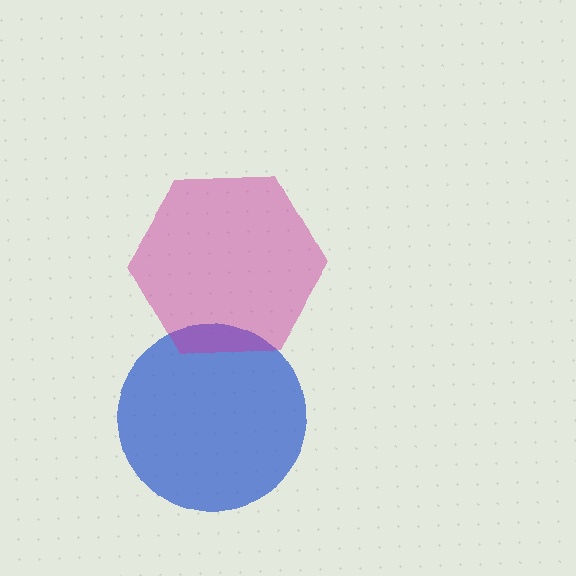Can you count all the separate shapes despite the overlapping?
Yes, there are 2 separate shapes.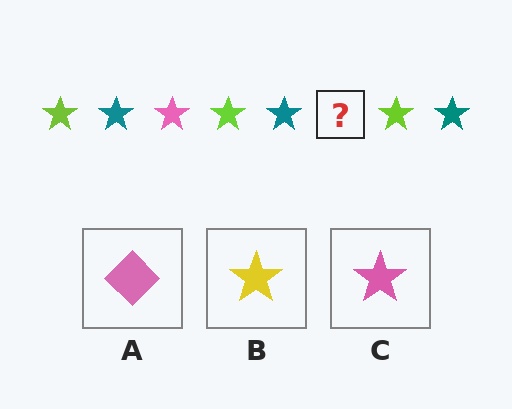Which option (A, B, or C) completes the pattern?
C.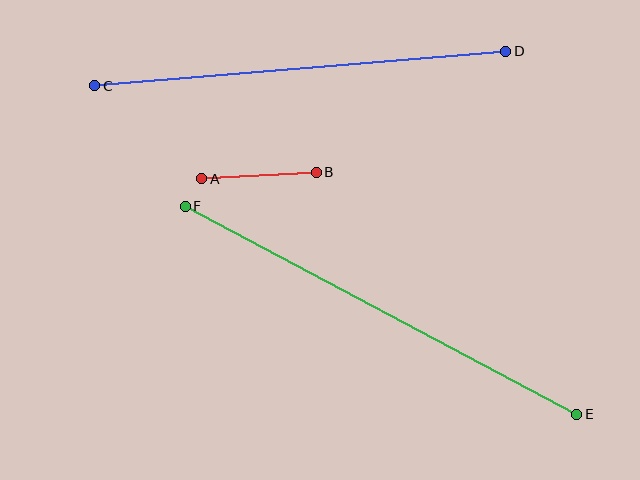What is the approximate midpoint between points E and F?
The midpoint is at approximately (381, 310) pixels.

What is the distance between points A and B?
The distance is approximately 114 pixels.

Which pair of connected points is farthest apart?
Points E and F are farthest apart.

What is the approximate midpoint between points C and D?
The midpoint is at approximately (300, 69) pixels.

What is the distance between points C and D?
The distance is approximately 413 pixels.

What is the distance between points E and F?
The distance is approximately 443 pixels.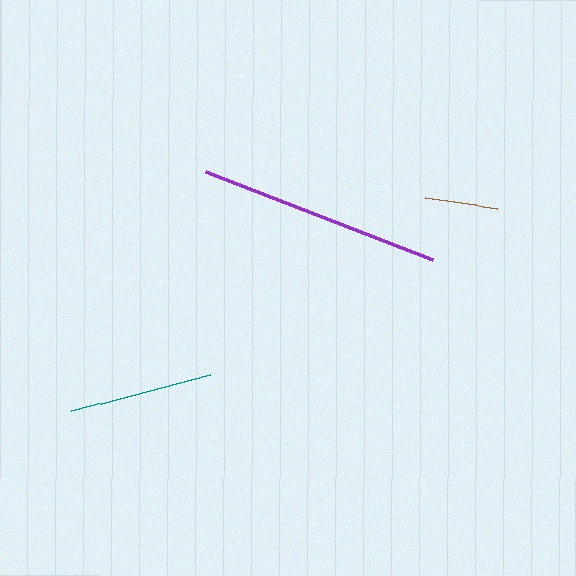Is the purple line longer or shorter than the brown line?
The purple line is longer than the brown line.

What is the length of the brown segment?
The brown segment is approximately 73 pixels long.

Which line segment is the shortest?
The brown line is the shortest at approximately 73 pixels.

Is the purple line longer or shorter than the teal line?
The purple line is longer than the teal line.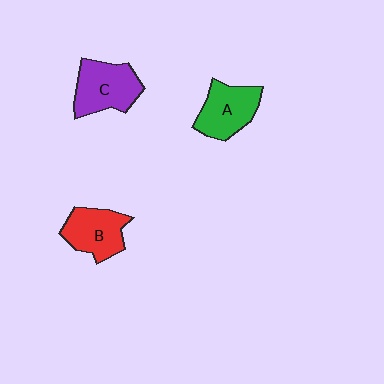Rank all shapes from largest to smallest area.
From largest to smallest: C (purple), A (green), B (red).